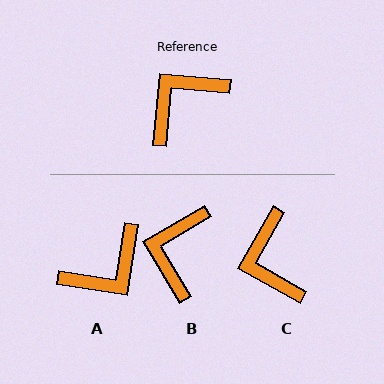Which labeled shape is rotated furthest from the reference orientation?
A, about 176 degrees away.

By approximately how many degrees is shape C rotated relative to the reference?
Approximately 66 degrees counter-clockwise.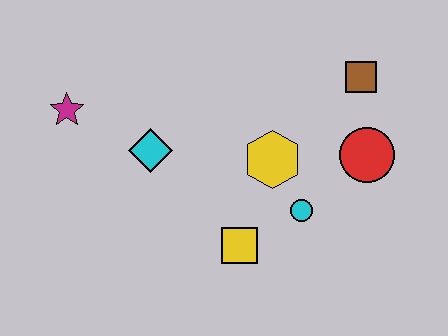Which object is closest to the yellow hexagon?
The cyan circle is closest to the yellow hexagon.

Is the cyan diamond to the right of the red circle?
No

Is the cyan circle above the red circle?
No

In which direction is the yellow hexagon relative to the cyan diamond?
The yellow hexagon is to the right of the cyan diamond.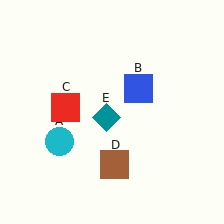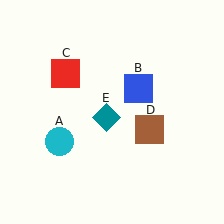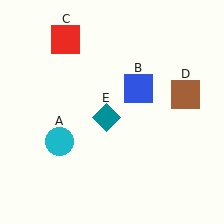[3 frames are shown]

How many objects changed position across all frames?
2 objects changed position: red square (object C), brown square (object D).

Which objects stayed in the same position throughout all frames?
Cyan circle (object A) and blue square (object B) and teal diamond (object E) remained stationary.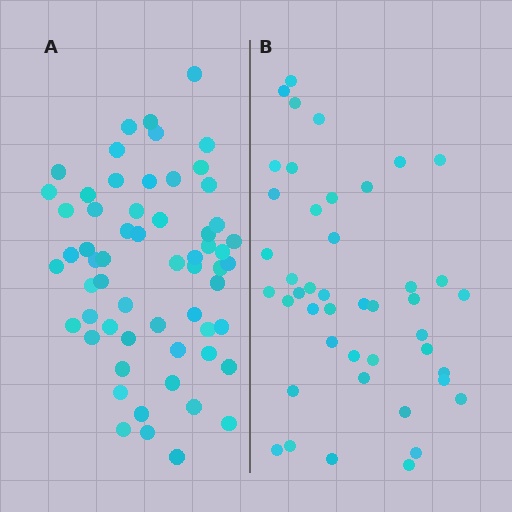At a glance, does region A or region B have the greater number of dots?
Region A (the left region) has more dots.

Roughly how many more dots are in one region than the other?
Region A has approximately 15 more dots than region B.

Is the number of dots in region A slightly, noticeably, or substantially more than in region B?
Region A has noticeably more, but not dramatically so. The ratio is roughly 1.4 to 1.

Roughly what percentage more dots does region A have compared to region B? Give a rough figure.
About 35% more.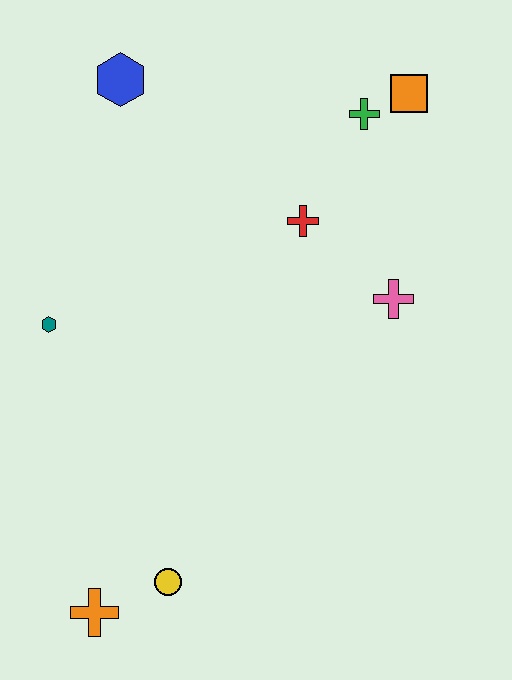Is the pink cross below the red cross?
Yes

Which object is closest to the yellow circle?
The orange cross is closest to the yellow circle.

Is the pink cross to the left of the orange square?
Yes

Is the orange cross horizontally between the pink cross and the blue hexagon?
No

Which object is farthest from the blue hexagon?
The orange cross is farthest from the blue hexagon.